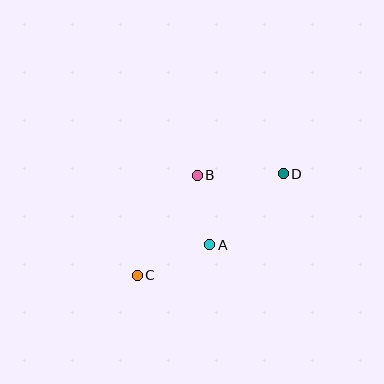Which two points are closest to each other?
Points A and B are closest to each other.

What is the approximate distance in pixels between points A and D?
The distance between A and D is approximately 102 pixels.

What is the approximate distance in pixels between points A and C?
The distance between A and C is approximately 79 pixels.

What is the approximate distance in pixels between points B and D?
The distance between B and D is approximately 86 pixels.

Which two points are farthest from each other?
Points C and D are farthest from each other.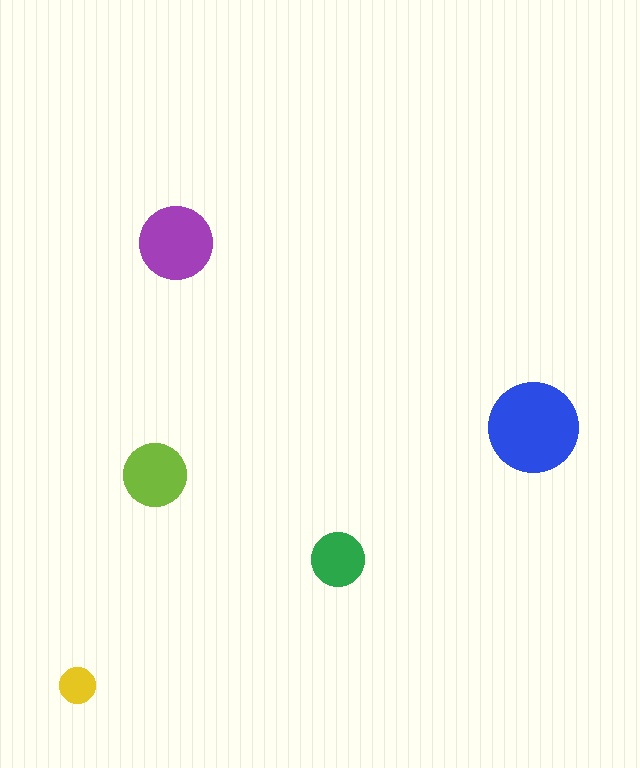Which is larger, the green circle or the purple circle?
The purple one.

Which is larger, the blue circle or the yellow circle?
The blue one.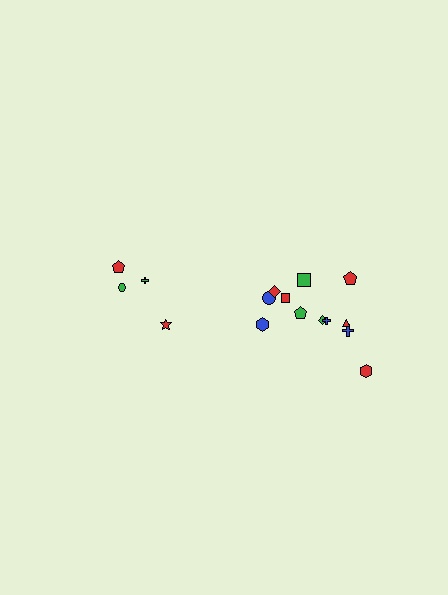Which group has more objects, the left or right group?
The right group.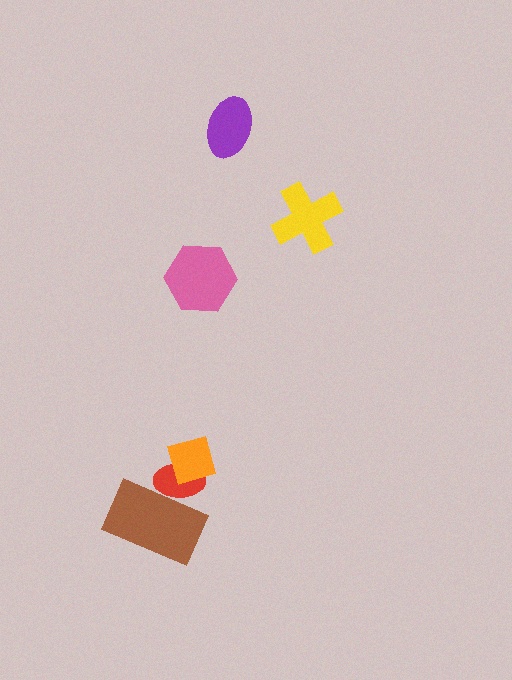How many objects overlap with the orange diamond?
1 object overlaps with the orange diamond.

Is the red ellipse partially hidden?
Yes, it is partially covered by another shape.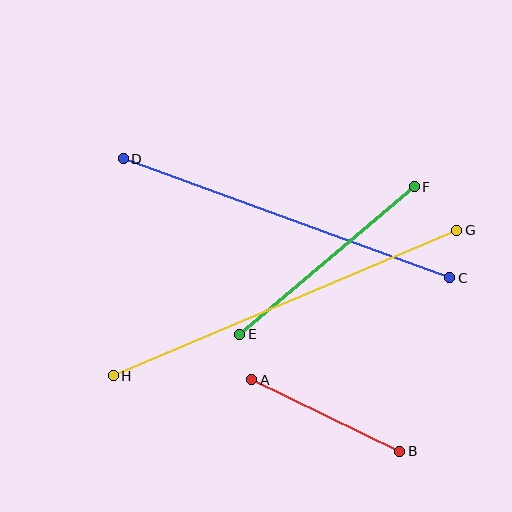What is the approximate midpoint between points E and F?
The midpoint is at approximately (327, 261) pixels.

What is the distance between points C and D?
The distance is approximately 347 pixels.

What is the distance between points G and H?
The distance is approximately 373 pixels.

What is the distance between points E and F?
The distance is approximately 228 pixels.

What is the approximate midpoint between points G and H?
The midpoint is at approximately (285, 303) pixels.